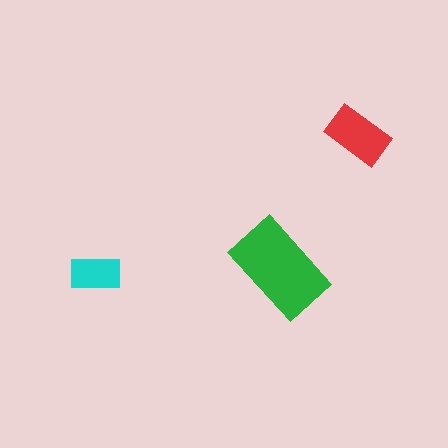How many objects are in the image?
There are 3 objects in the image.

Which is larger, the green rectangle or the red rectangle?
The green one.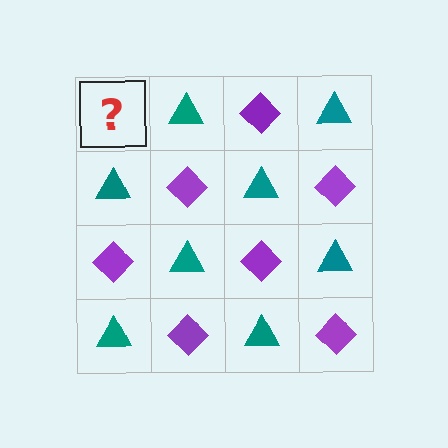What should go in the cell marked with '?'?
The missing cell should contain a purple diamond.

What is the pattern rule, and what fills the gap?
The rule is that it alternates purple diamond and teal triangle in a checkerboard pattern. The gap should be filled with a purple diamond.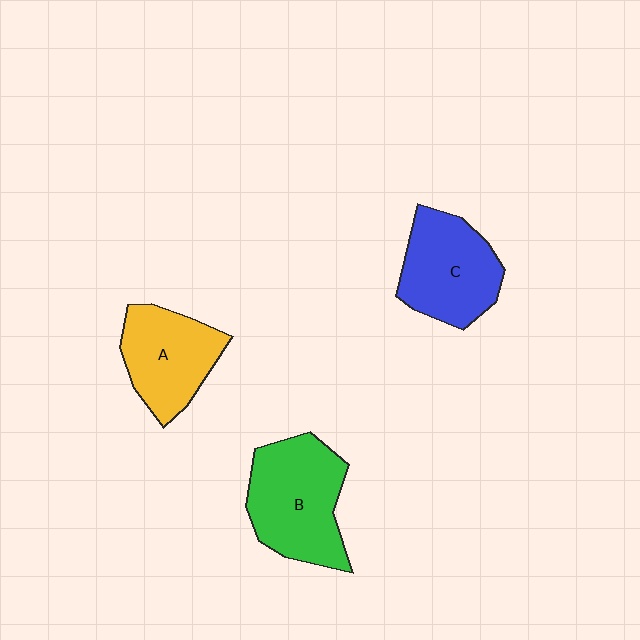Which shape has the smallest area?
Shape A (yellow).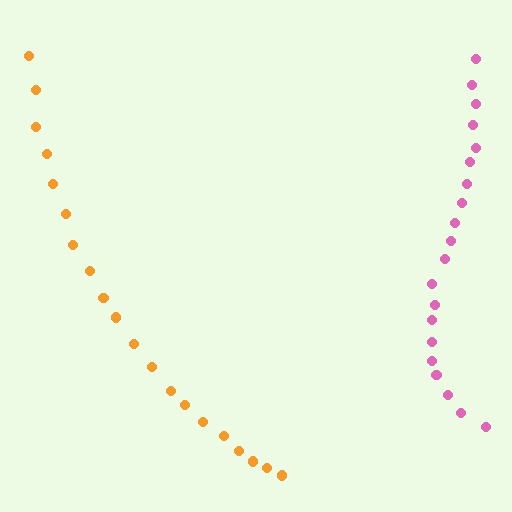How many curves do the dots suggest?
There are 2 distinct paths.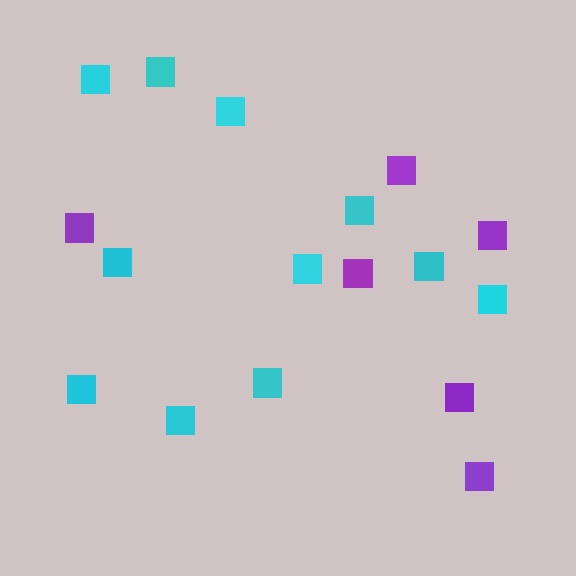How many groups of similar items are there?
There are 2 groups: one group of purple squares (6) and one group of cyan squares (11).